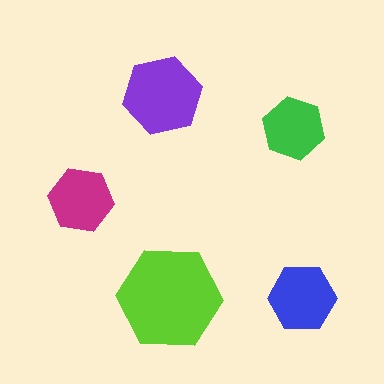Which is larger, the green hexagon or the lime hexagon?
The lime one.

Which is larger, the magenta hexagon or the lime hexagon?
The lime one.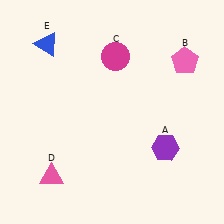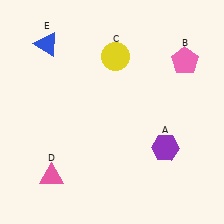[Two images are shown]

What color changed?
The circle (C) changed from magenta in Image 1 to yellow in Image 2.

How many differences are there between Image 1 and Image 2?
There is 1 difference between the two images.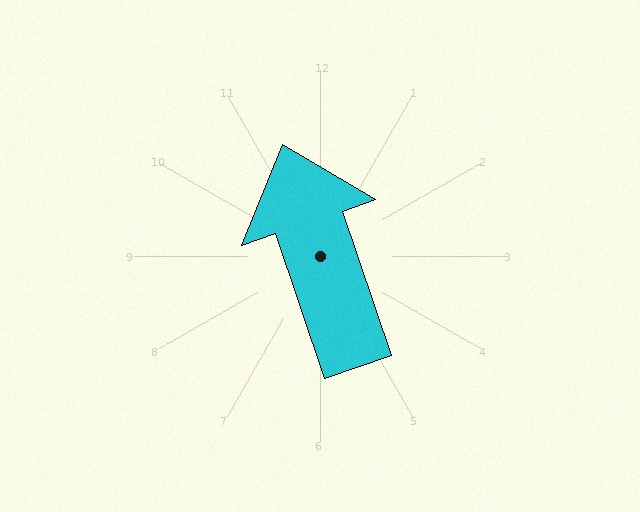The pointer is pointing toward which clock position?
Roughly 11 o'clock.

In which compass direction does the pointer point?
North.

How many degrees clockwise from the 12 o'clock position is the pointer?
Approximately 341 degrees.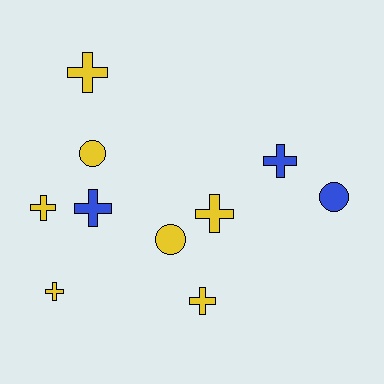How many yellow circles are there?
There are 2 yellow circles.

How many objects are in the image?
There are 10 objects.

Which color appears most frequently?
Yellow, with 7 objects.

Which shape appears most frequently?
Cross, with 7 objects.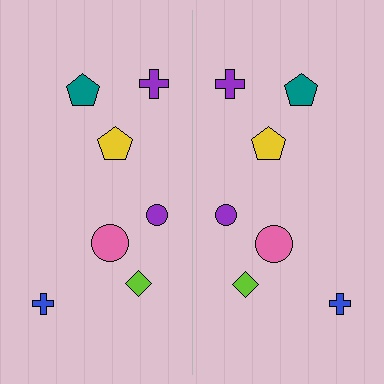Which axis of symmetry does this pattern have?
The pattern has a vertical axis of symmetry running through the center of the image.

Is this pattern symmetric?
Yes, this pattern has bilateral (reflection) symmetry.